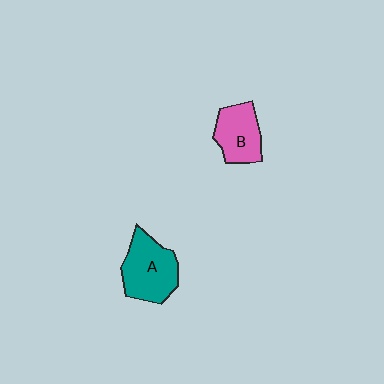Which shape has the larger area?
Shape A (teal).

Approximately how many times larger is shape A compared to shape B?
Approximately 1.3 times.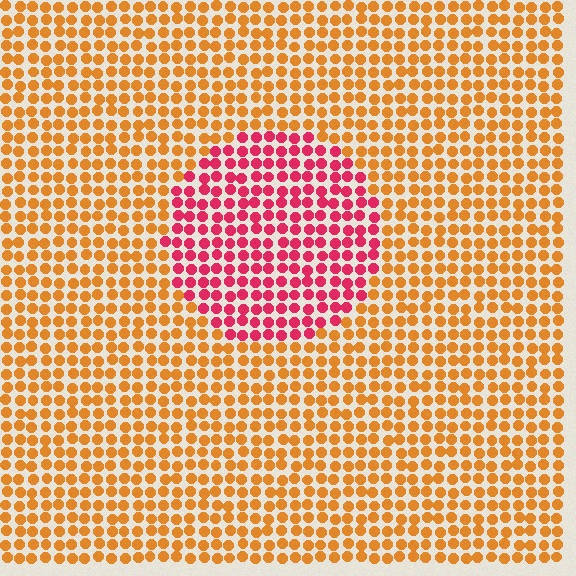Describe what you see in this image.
The image is filled with small orange elements in a uniform arrangement. A circle-shaped region is visible where the elements are tinted to a slightly different hue, forming a subtle color boundary.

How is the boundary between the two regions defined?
The boundary is defined purely by a slight shift in hue (about 49 degrees). Spacing, size, and orientation are identical on both sides.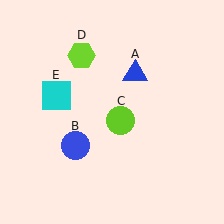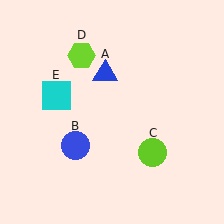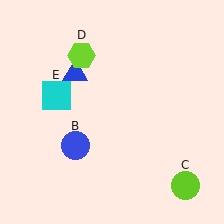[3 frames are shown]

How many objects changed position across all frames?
2 objects changed position: blue triangle (object A), lime circle (object C).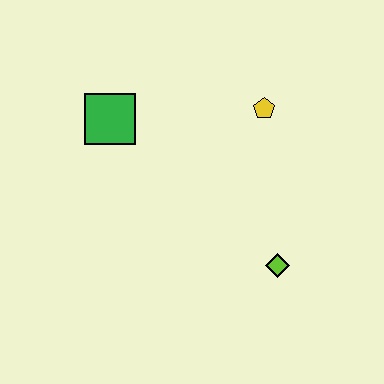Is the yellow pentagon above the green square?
Yes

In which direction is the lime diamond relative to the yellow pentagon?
The lime diamond is below the yellow pentagon.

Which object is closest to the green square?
The yellow pentagon is closest to the green square.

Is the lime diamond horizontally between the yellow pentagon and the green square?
No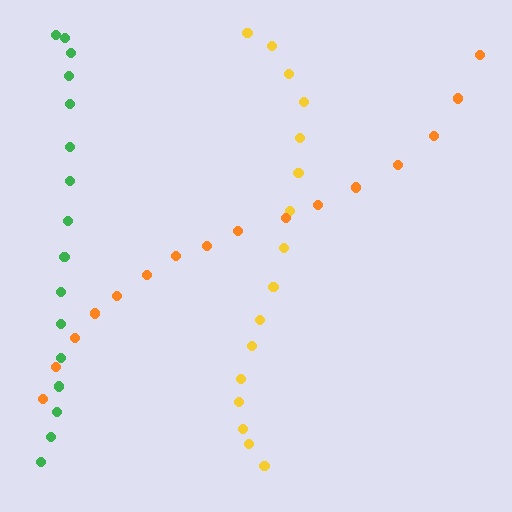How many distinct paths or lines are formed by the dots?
There are 3 distinct paths.